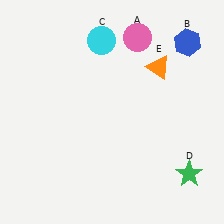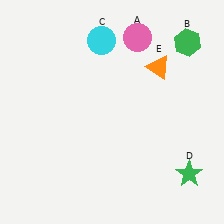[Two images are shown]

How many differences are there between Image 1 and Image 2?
There is 1 difference between the two images.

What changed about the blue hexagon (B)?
In Image 1, B is blue. In Image 2, it changed to green.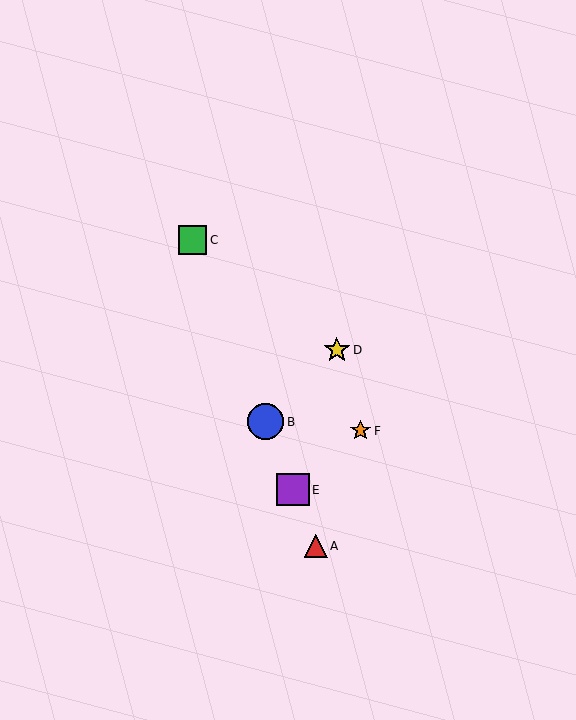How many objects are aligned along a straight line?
4 objects (A, B, C, E) are aligned along a straight line.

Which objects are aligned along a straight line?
Objects A, B, C, E are aligned along a straight line.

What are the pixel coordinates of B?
Object B is at (266, 422).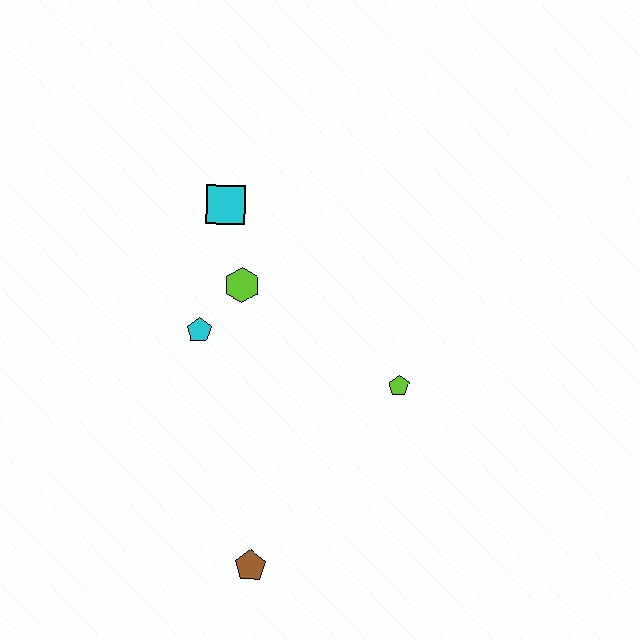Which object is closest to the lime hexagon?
The cyan pentagon is closest to the lime hexagon.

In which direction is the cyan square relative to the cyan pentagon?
The cyan square is above the cyan pentagon.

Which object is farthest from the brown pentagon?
The cyan square is farthest from the brown pentagon.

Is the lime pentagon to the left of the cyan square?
No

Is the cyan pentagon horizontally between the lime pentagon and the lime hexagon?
No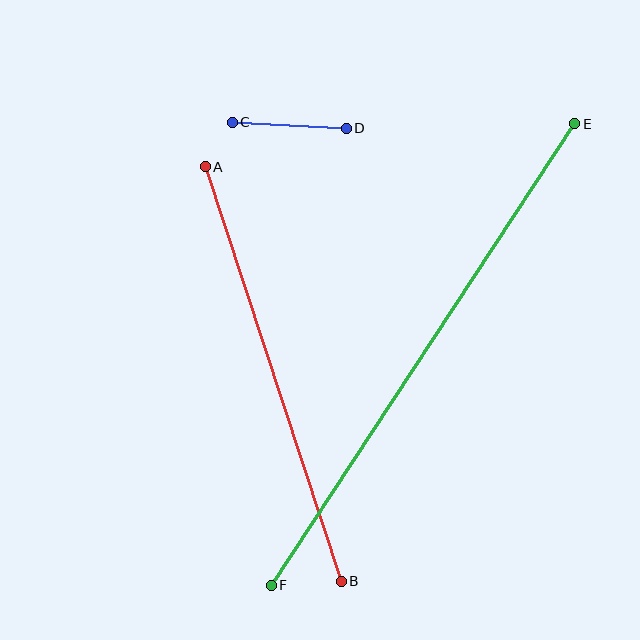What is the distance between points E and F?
The distance is approximately 553 pixels.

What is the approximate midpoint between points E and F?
The midpoint is at approximately (423, 355) pixels.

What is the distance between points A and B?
The distance is approximately 436 pixels.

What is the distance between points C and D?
The distance is approximately 114 pixels.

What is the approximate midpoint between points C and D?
The midpoint is at approximately (289, 125) pixels.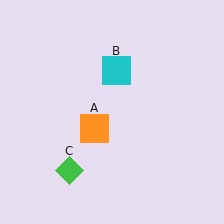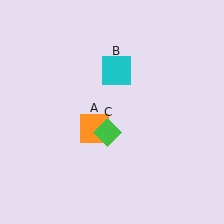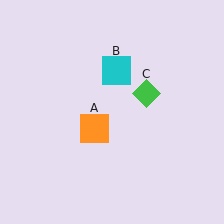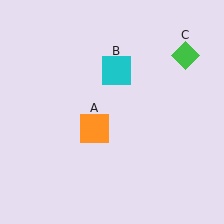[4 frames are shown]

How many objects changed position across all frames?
1 object changed position: green diamond (object C).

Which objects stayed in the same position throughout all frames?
Orange square (object A) and cyan square (object B) remained stationary.